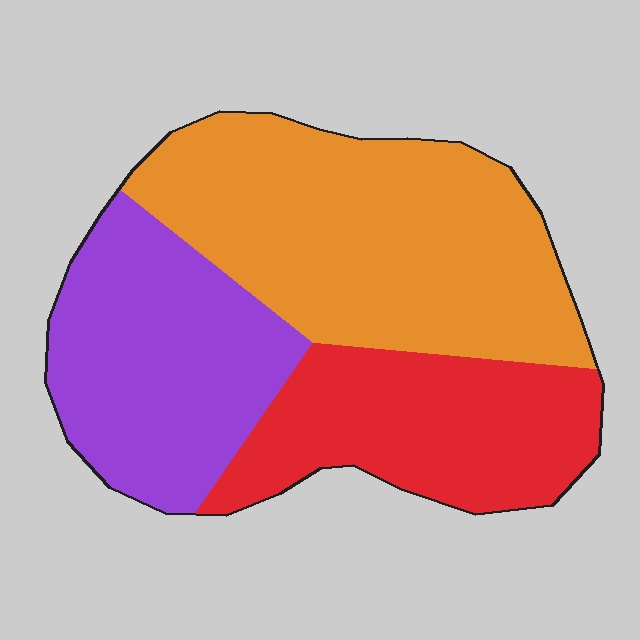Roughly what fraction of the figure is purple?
Purple takes up about one third (1/3) of the figure.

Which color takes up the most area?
Orange, at roughly 45%.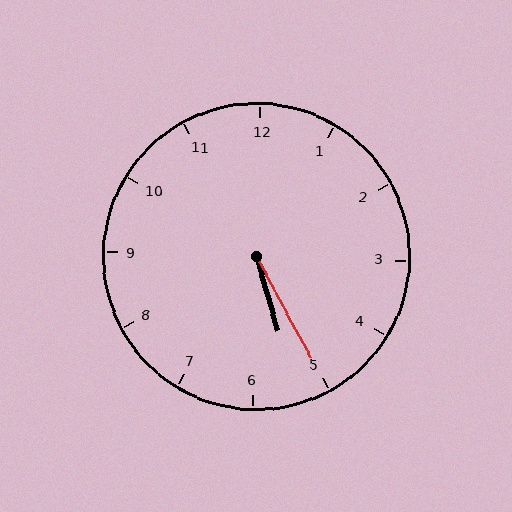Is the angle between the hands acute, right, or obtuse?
It is acute.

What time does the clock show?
5:25.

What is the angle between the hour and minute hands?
Approximately 12 degrees.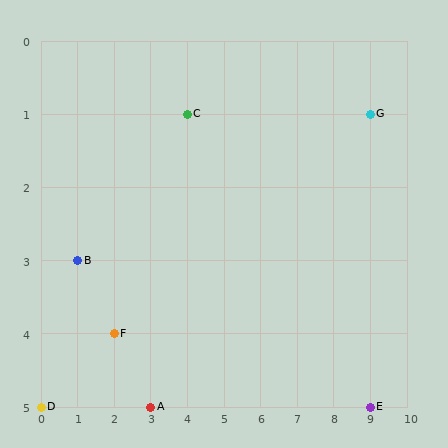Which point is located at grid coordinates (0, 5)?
Point D is at (0, 5).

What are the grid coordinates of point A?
Point A is at grid coordinates (3, 5).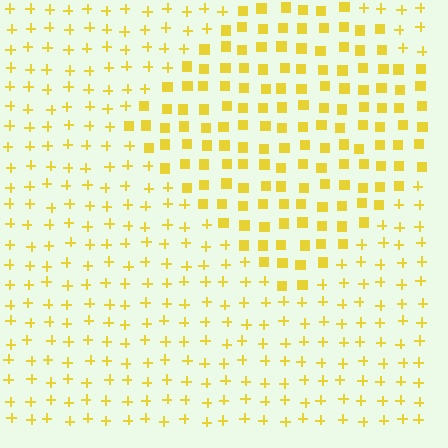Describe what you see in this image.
The image is filled with small yellow elements arranged in a uniform grid. A diamond-shaped region contains squares, while the surrounding area contains plus signs. The boundary is defined purely by the change in element shape.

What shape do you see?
I see a diamond.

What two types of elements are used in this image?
The image uses squares inside the diamond region and plus signs outside it.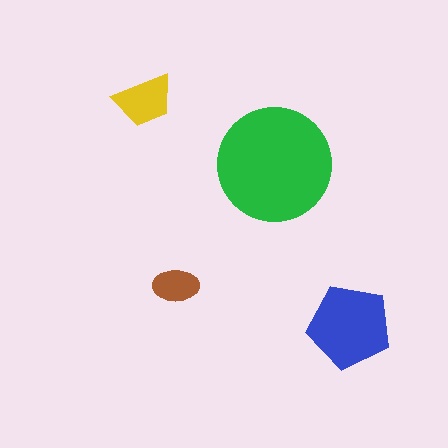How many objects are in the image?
There are 4 objects in the image.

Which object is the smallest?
The brown ellipse.